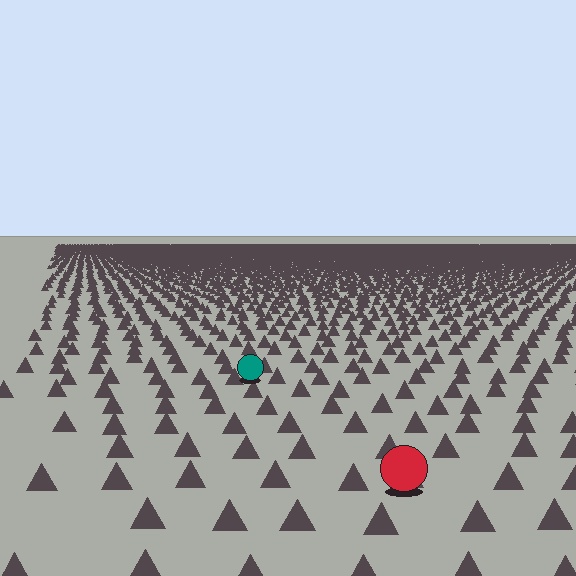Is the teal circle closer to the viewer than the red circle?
No. The red circle is closer — you can tell from the texture gradient: the ground texture is coarser near it.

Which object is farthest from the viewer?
The teal circle is farthest from the viewer. It appears smaller and the ground texture around it is denser.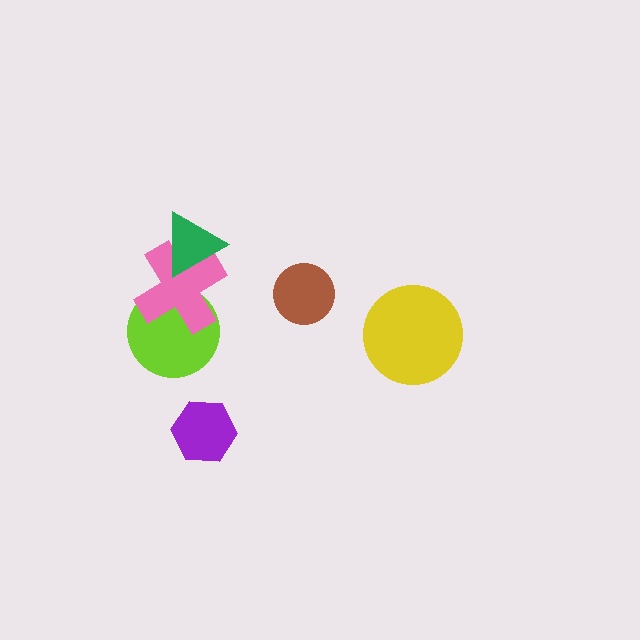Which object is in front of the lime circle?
The pink cross is in front of the lime circle.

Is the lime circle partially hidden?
Yes, it is partially covered by another shape.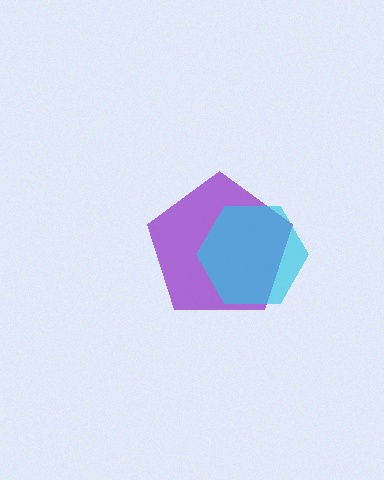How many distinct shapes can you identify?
There are 2 distinct shapes: a purple pentagon, a cyan hexagon.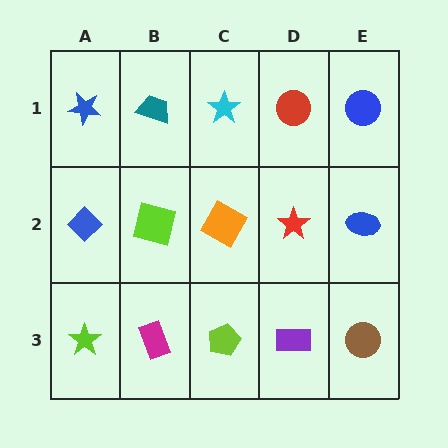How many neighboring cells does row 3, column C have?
3.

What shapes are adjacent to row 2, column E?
A blue circle (row 1, column E), a brown circle (row 3, column E), a red star (row 2, column D).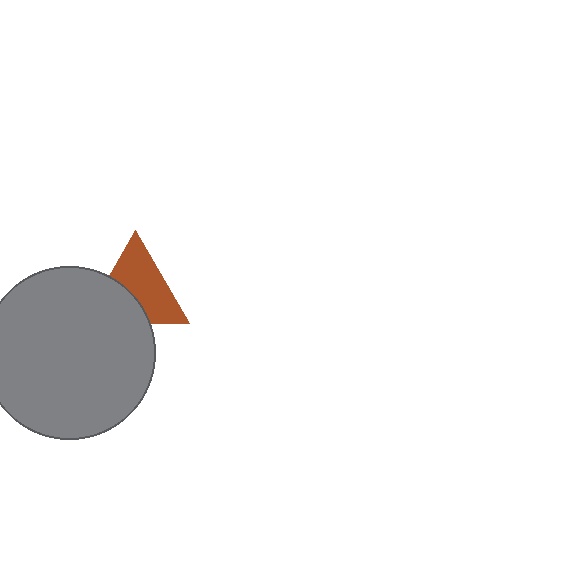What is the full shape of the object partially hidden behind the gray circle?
The partially hidden object is a brown triangle.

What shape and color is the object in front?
The object in front is a gray circle.